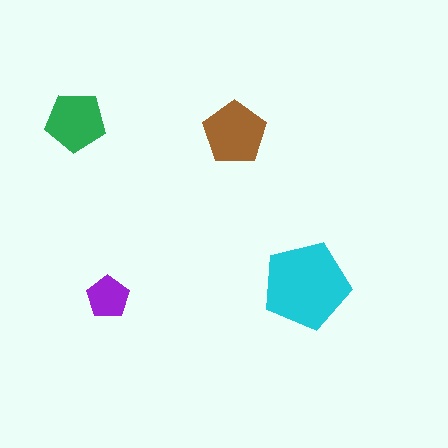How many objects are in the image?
There are 4 objects in the image.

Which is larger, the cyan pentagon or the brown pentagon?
The cyan one.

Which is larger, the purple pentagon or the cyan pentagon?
The cyan one.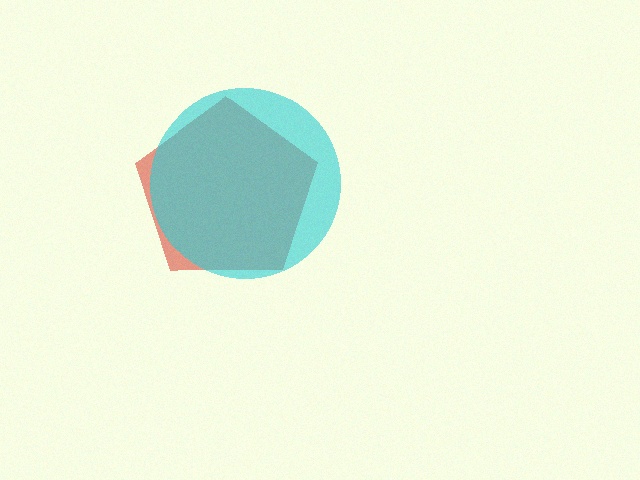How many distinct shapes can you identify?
There are 2 distinct shapes: a red pentagon, a cyan circle.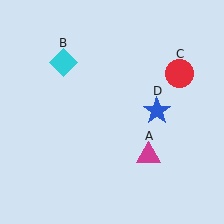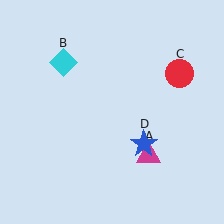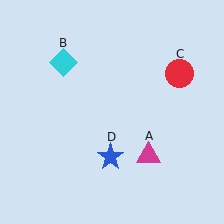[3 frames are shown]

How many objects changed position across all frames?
1 object changed position: blue star (object D).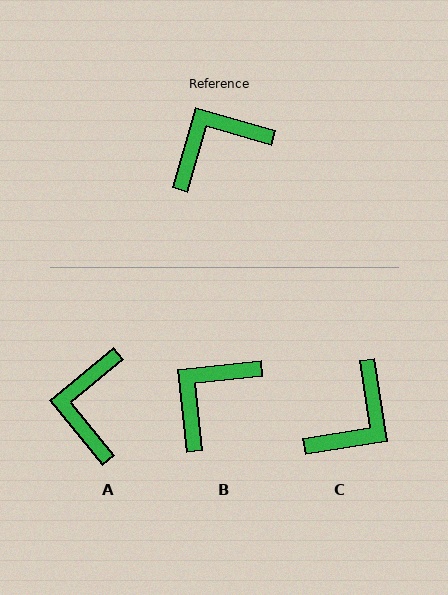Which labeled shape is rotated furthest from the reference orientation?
C, about 155 degrees away.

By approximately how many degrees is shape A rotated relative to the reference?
Approximately 55 degrees counter-clockwise.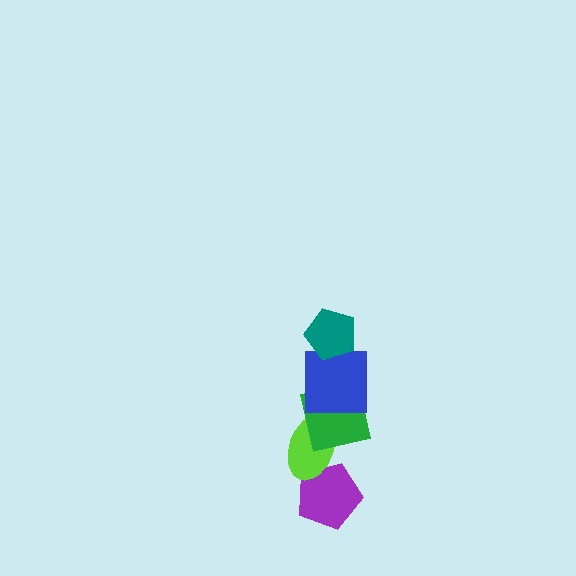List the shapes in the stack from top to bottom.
From top to bottom: the teal pentagon, the blue square, the green square, the lime ellipse, the purple pentagon.